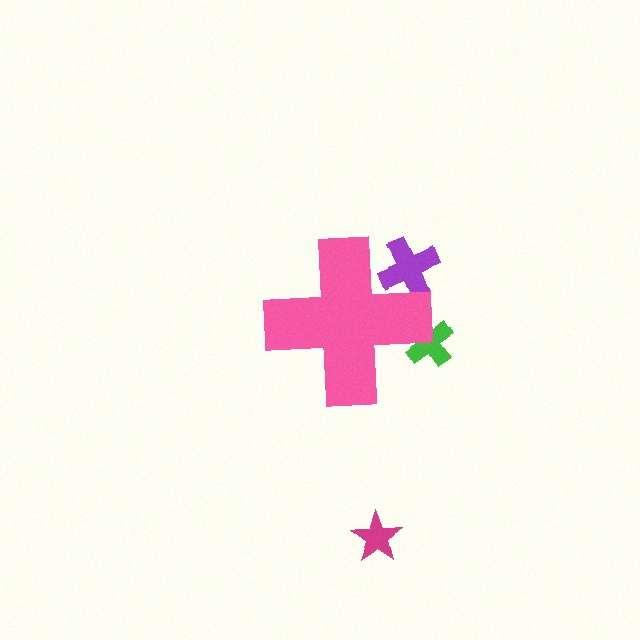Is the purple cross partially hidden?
Yes, the purple cross is partially hidden behind the pink cross.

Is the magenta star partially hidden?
No, the magenta star is fully visible.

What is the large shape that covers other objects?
A pink cross.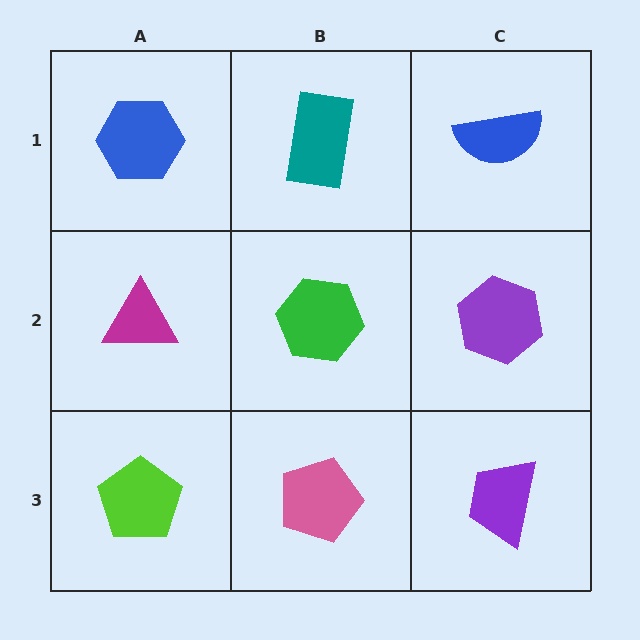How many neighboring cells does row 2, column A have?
3.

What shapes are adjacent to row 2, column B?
A teal rectangle (row 1, column B), a pink pentagon (row 3, column B), a magenta triangle (row 2, column A), a purple hexagon (row 2, column C).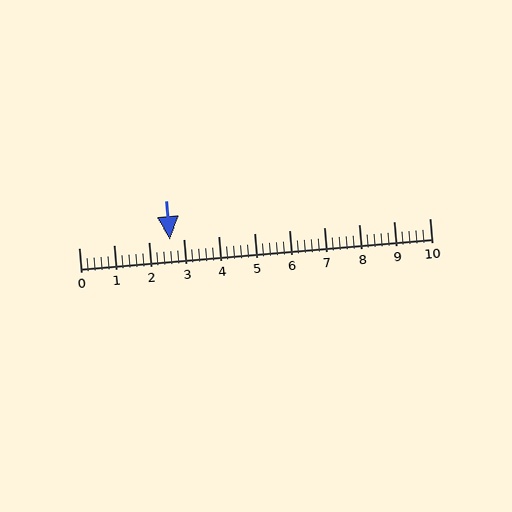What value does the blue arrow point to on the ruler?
The blue arrow points to approximately 2.6.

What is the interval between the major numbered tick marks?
The major tick marks are spaced 1 units apart.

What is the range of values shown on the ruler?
The ruler shows values from 0 to 10.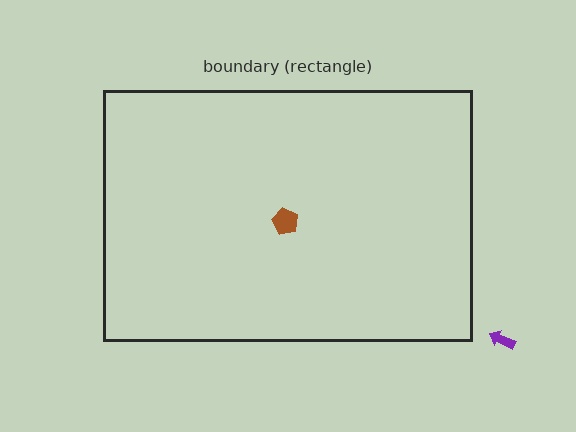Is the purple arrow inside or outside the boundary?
Outside.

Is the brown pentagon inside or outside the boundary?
Inside.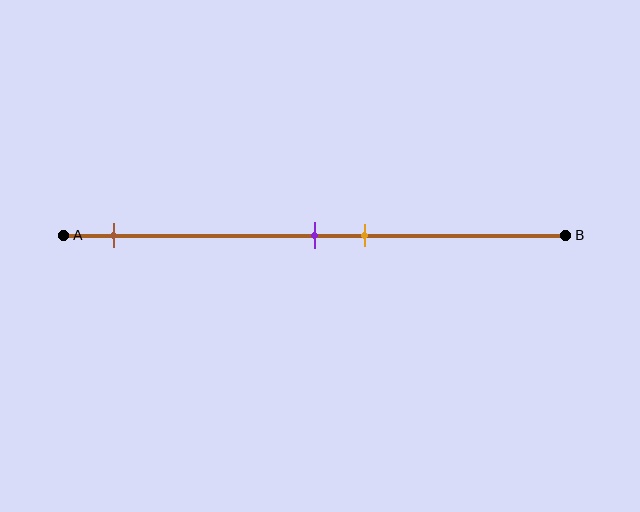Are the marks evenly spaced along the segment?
No, the marks are not evenly spaced.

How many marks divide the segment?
There are 3 marks dividing the segment.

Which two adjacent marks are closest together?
The purple and orange marks are the closest adjacent pair.